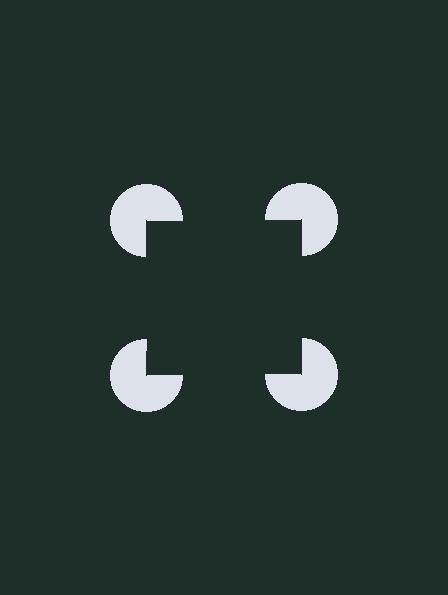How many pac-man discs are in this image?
There are 4 — one at each vertex of the illusory square.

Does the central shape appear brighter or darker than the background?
It typically appears slightly darker than the background, even though no actual brightness change is drawn.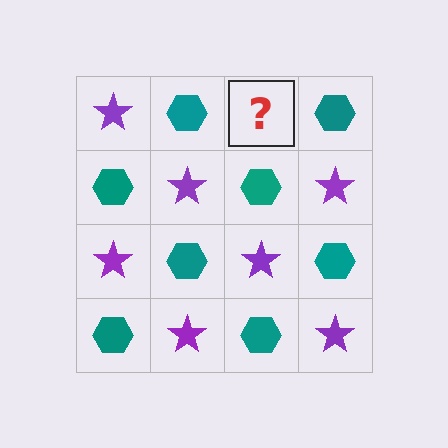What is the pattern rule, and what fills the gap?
The rule is that it alternates purple star and teal hexagon in a checkerboard pattern. The gap should be filled with a purple star.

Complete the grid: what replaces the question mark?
The question mark should be replaced with a purple star.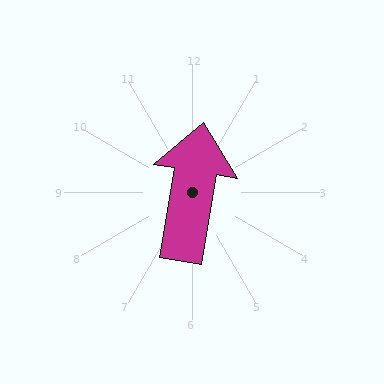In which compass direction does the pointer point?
North.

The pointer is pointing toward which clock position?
Roughly 12 o'clock.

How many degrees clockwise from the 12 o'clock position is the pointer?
Approximately 9 degrees.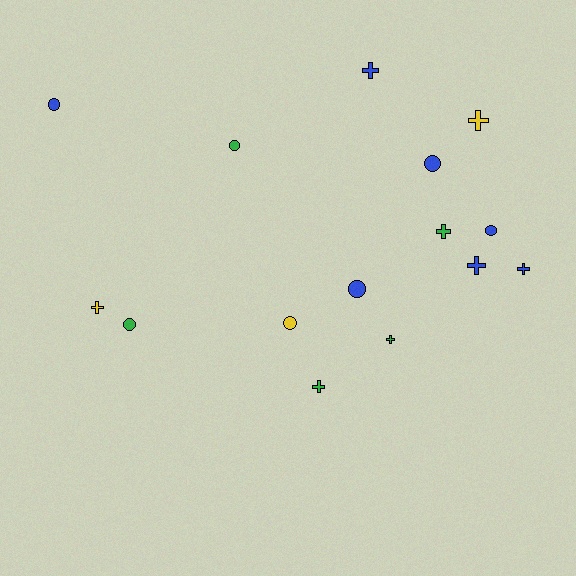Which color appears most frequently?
Blue, with 7 objects.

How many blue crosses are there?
There are 3 blue crosses.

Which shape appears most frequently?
Cross, with 8 objects.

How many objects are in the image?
There are 15 objects.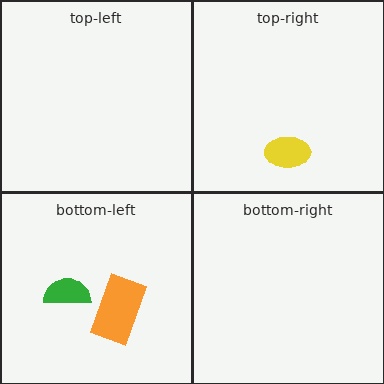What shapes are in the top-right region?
The yellow ellipse.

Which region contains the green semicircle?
The bottom-left region.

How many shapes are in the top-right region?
1.